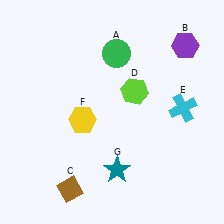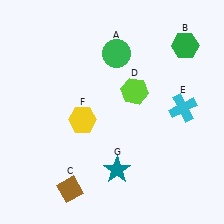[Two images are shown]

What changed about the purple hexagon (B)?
In Image 1, B is purple. In Image 2, it changed to green.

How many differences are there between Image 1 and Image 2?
There is 1 difference between the two images.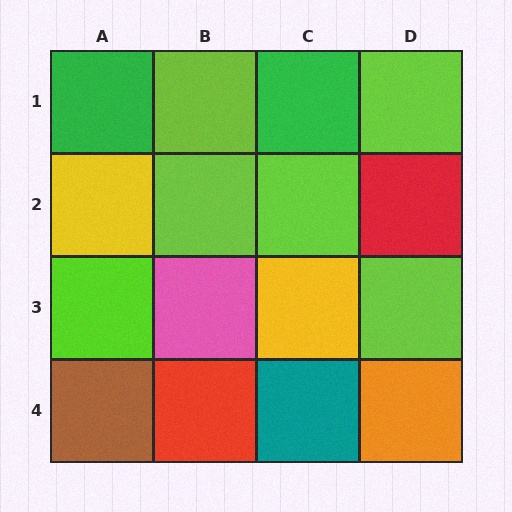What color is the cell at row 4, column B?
Red.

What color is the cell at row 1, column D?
Lime.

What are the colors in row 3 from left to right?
Lime, pink, yellow, lime.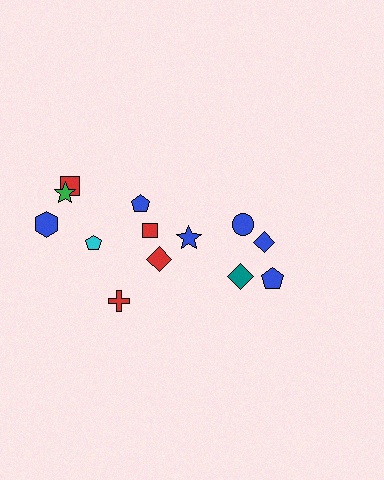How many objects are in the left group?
There are 8 objects.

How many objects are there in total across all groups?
There are 13 objects.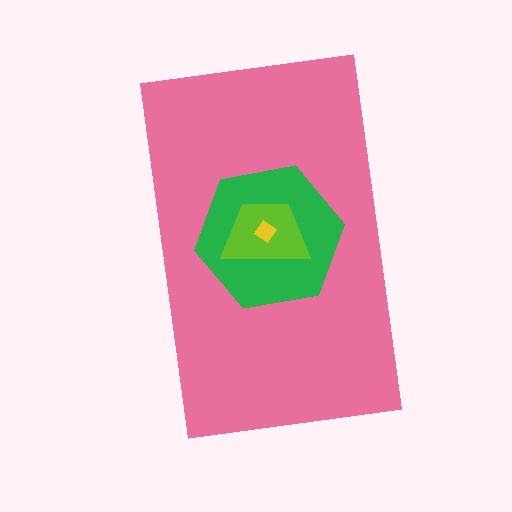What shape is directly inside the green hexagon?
The lime trapezoid.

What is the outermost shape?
The pink rectangle.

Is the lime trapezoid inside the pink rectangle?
Yes.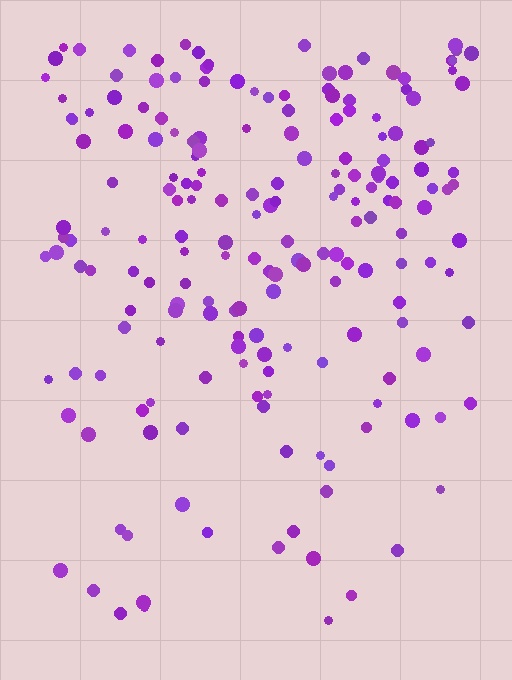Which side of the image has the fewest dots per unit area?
The bottom.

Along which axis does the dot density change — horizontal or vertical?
Vertical.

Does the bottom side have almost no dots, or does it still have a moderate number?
Still a moderate number, just noticeably fewer than the top.